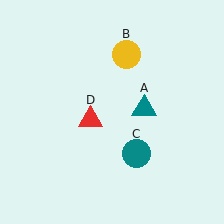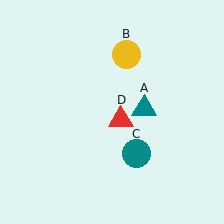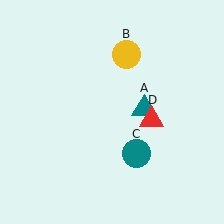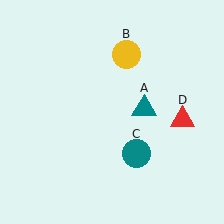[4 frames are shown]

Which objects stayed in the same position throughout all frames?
Teal triangle (object A) and yellow circle (object B) and teal circle (object C) remained stationary.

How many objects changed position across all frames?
1 object changed position: red triangle (object D).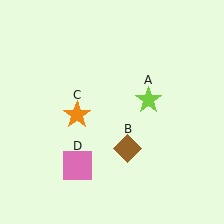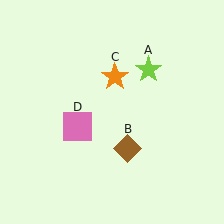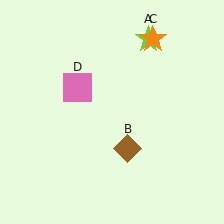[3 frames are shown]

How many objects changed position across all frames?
3 objects changed position: lime star (object A), orange star (object C), pink square (object D).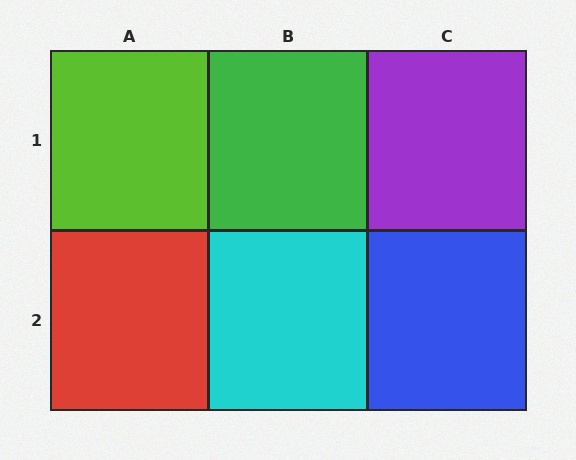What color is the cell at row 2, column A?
Red.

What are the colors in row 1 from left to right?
Lime, green, purple.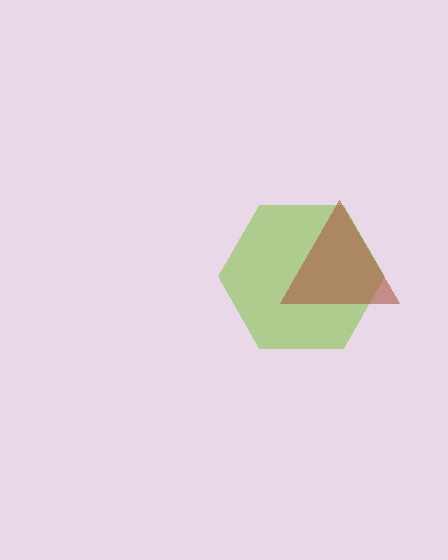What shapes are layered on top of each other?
The layered shapes are: a lime hexagon, a brown triangle.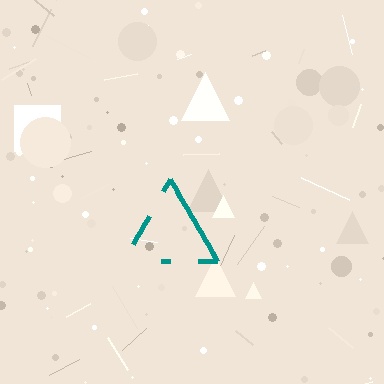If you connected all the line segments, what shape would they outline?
They would outline a triangle.